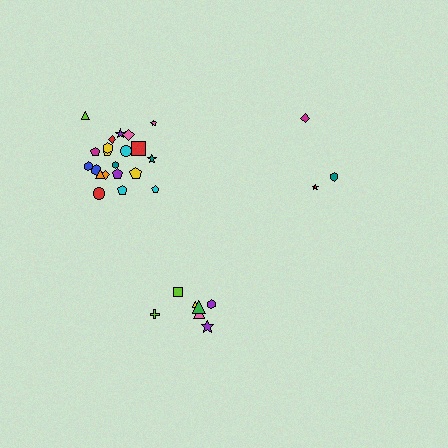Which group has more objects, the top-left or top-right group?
The top-left group.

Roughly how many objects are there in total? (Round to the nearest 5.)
Roughly 30 objects in total.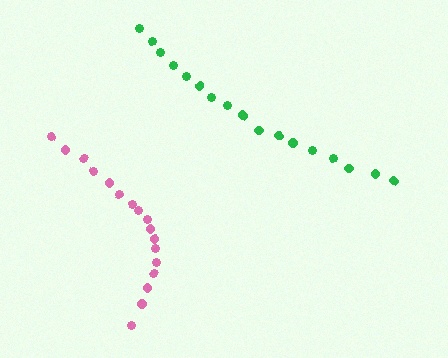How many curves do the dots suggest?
There are 2 distinct paths.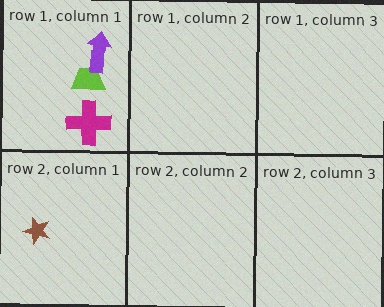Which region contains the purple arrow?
The row 1, column 1 region.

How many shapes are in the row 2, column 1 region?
1.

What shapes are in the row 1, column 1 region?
The lime trapezoid, the magenta cross, the purple arrow.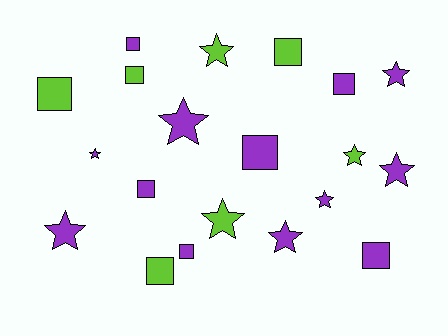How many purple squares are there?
There are 6 purple squares.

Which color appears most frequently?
Purple, with 13 objects.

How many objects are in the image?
There are 20 objects.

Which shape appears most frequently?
Star, with 10 objects.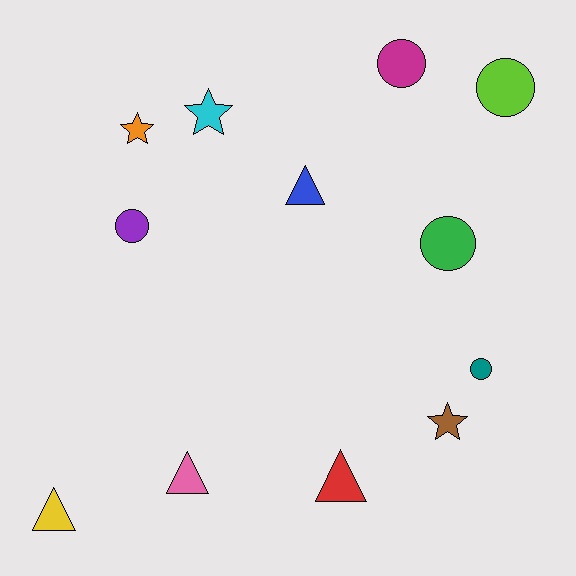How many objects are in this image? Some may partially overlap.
There are 12 objects.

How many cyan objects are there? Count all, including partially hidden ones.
There is 1 cyan object.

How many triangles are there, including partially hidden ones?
There are 4 triangles.